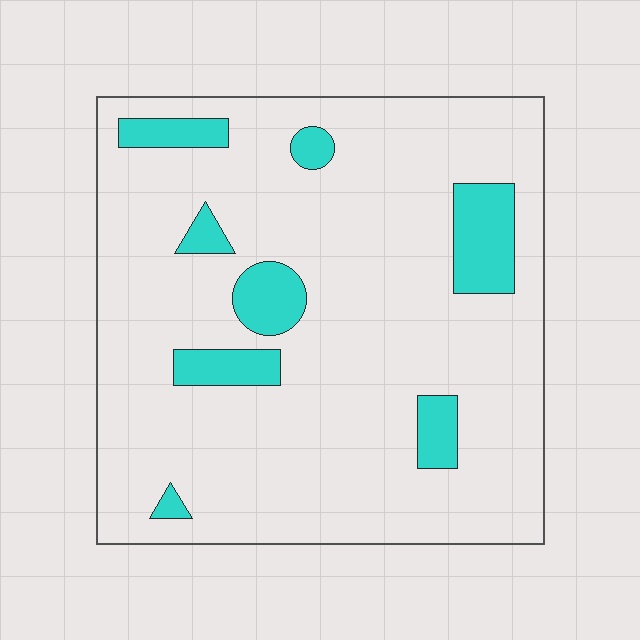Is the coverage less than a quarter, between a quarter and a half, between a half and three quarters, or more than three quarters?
Less than a quarter.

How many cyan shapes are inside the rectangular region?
8.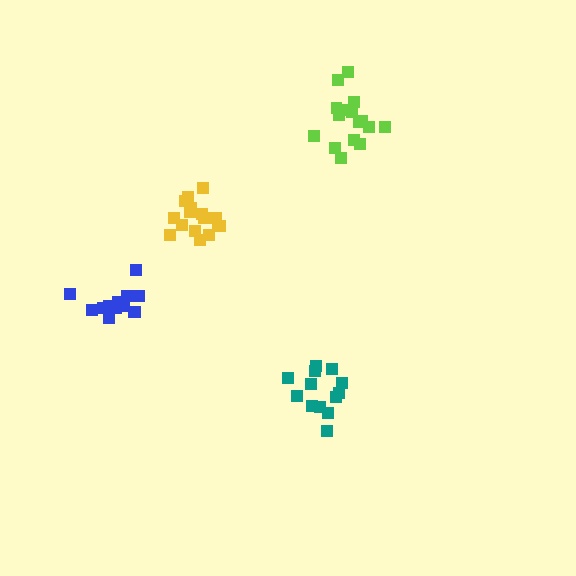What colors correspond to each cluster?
The clusters are colored: yellow, teal, blue, lime.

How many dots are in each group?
Group 1: 16 dots, Group 2: 13 dots, Group 3: 15 dots, Group 4: 16 dots (60 total).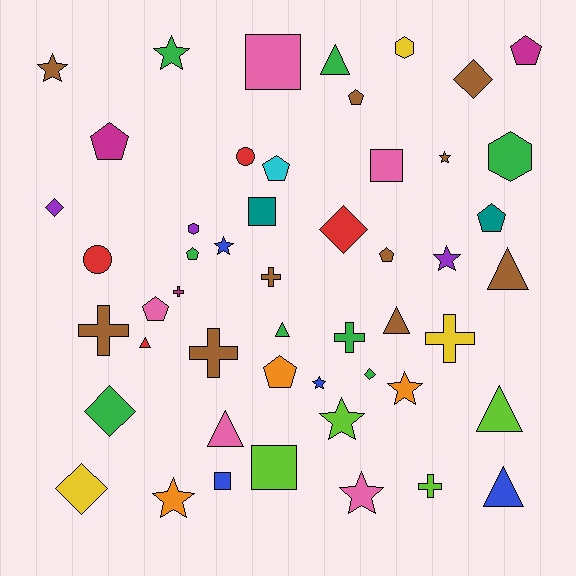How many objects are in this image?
There are 50 objects.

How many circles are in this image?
There are 2 circles.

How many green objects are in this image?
There are 8 green objects.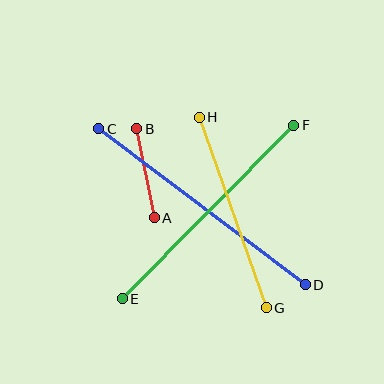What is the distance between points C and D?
The distance is approximately 259 pixels.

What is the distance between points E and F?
The distance is approximately 244 pixels.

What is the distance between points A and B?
The distance is approximately 91 pixels.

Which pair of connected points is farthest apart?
Points C and D are farthest apart.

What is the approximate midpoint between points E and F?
The midpoint is at approximately (208, 212) pixels.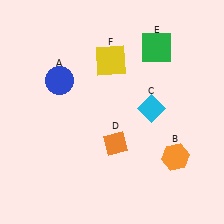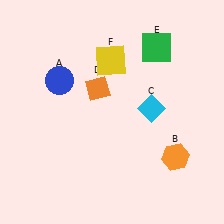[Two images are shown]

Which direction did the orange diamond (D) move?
The orange diamond (D) moved up.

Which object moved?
The orange diamond (D) moved up.